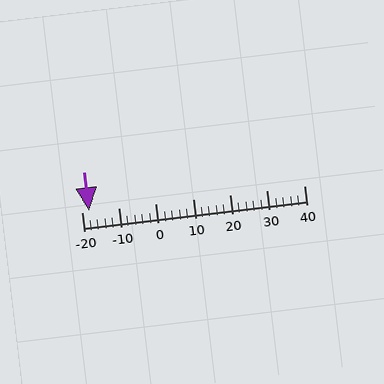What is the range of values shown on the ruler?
The ruler shows values from -20 to 40.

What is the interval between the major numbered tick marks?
The major tick marks are spaced 10 units apart.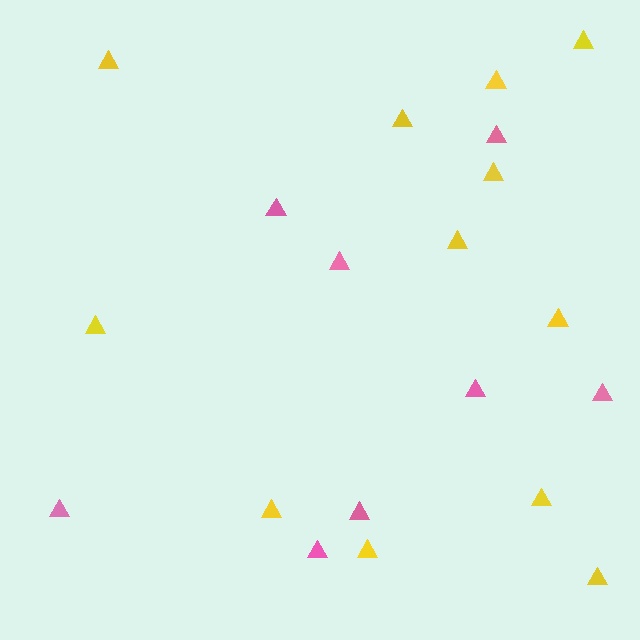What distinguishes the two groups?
There are 2 groups: one group of pink triangles (8) and one group of yellow triangles (12).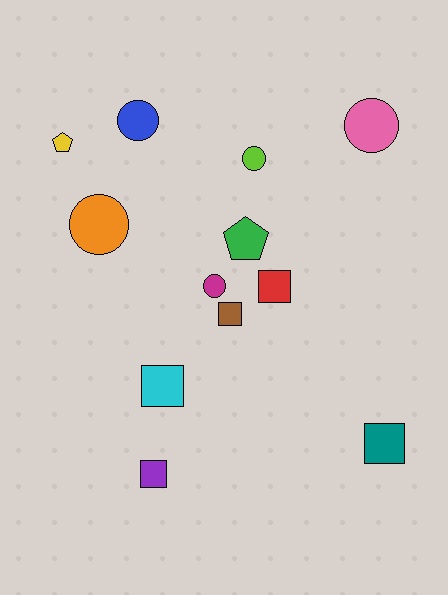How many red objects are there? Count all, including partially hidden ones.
There is 1 red object.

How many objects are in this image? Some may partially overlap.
There are 12 objects.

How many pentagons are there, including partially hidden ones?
There are 2 pentagons.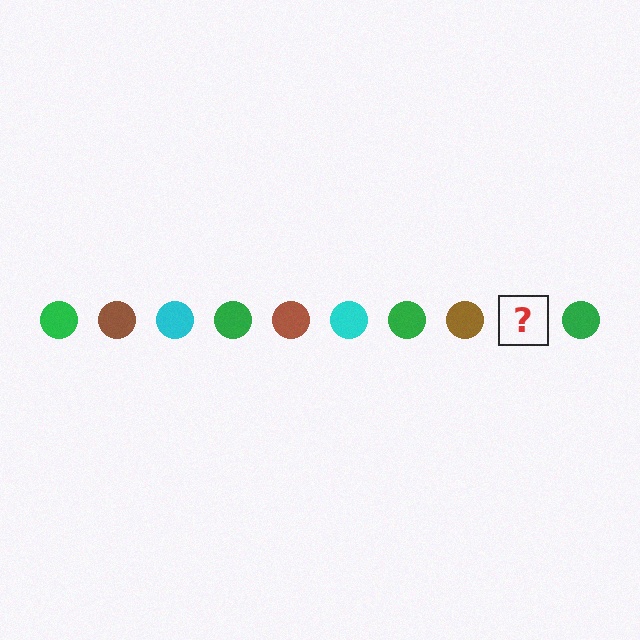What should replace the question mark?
The question mark should be replaced with a cyan circle.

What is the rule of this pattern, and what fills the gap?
The rule is that the pattern cycles through green, brown, cyan circles. The gap should be filled with a cyan circle.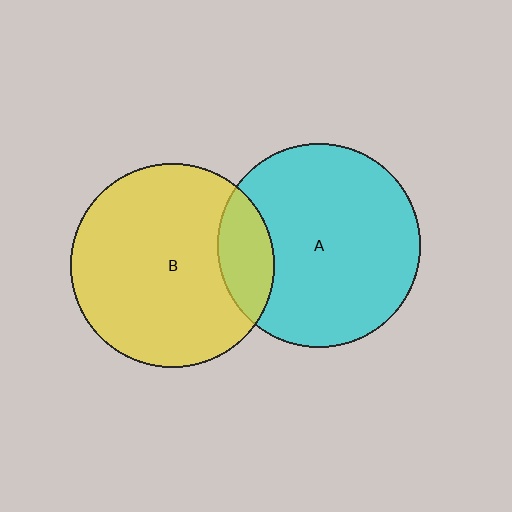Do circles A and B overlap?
Yes.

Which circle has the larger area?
Circle B (yellow).